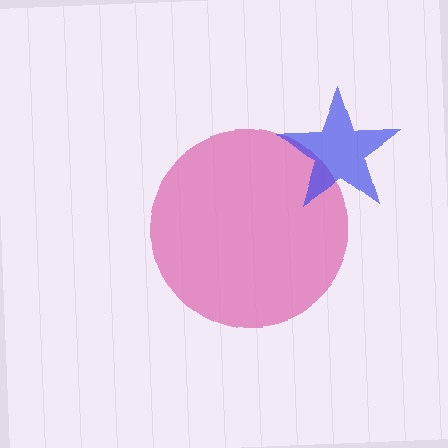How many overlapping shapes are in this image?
There are 2 overlapping shapes in the image.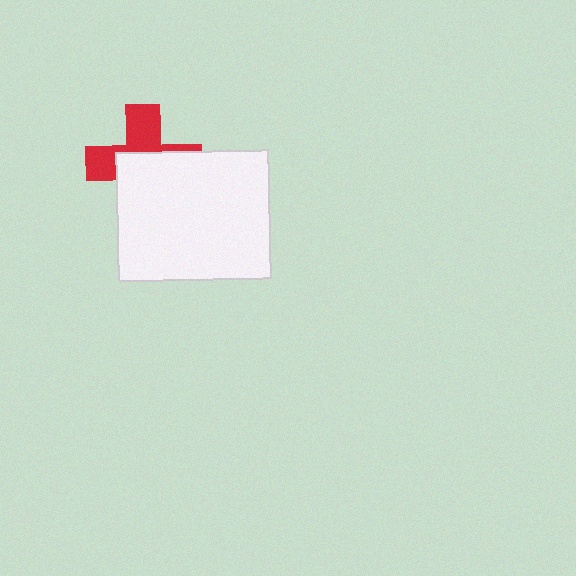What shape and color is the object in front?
The object in front is a white rectangle.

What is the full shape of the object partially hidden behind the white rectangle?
The partially hidden object is a red cross.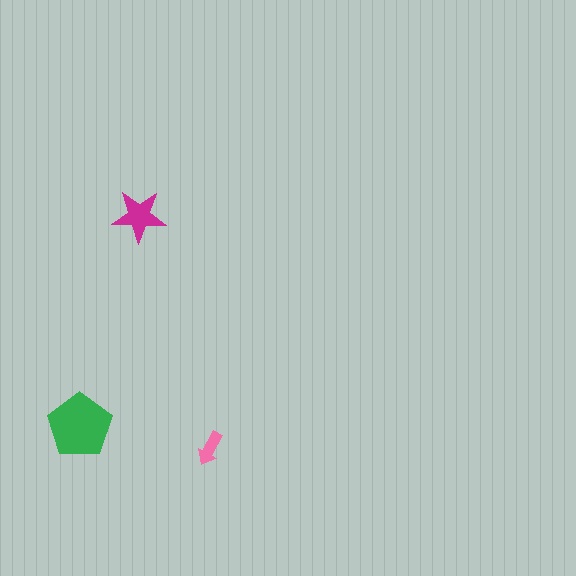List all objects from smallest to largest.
The pink arrow, the magenta star, the green pentagon.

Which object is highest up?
The magenta star is topmost.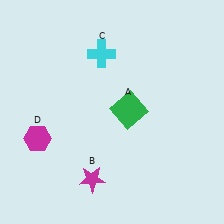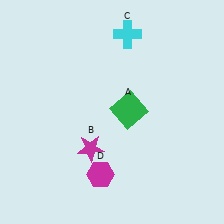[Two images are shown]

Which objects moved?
The objects that moved are: the magenta star (B), the cyan cross (C), the magenta hexagon (D).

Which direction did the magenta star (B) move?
The magenta star (B) moved up.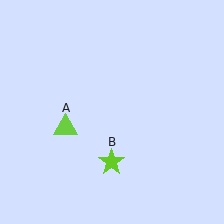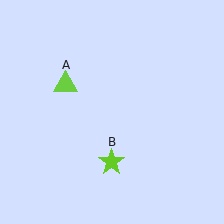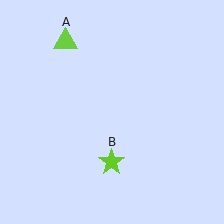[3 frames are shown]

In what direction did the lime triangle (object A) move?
The lime triangle (object A) moved up.